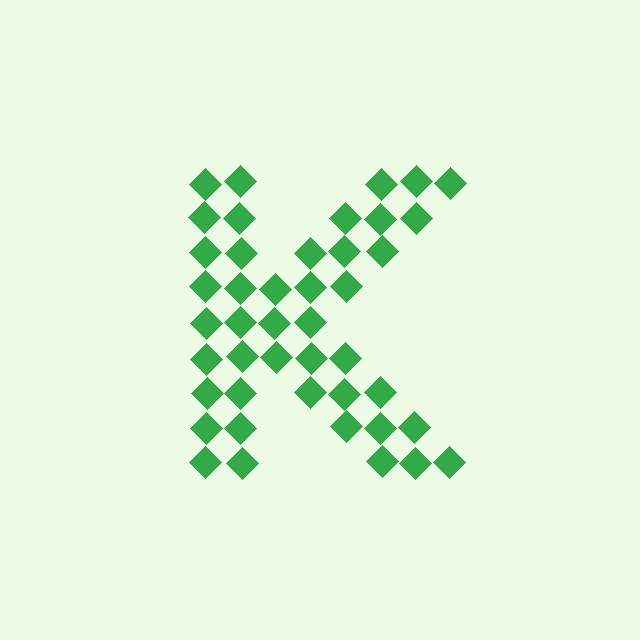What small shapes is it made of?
It is made of small diamonds.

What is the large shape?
The large shape is the letter K.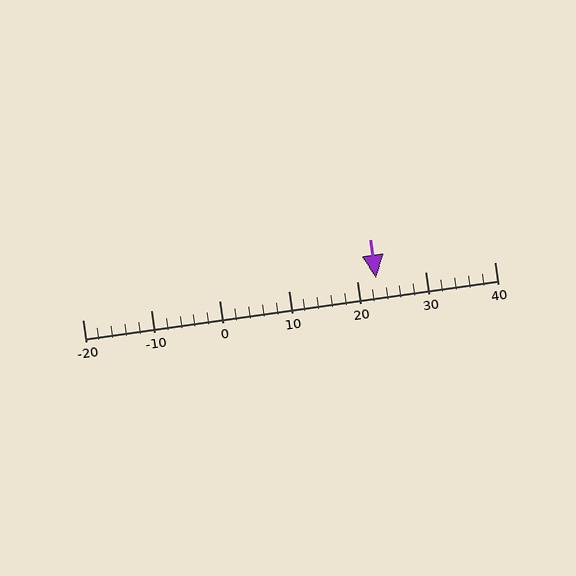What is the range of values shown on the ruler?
The ruler shows values from -20 to 40.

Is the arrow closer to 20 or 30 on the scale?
The arrow is closer to 20.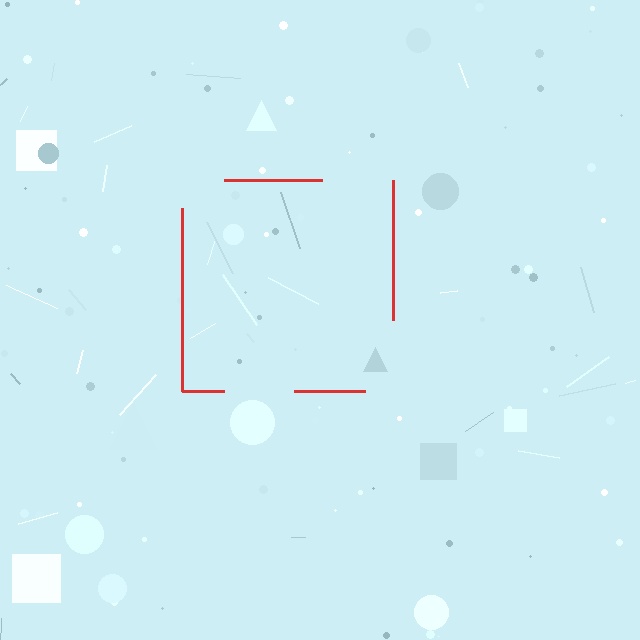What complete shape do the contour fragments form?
The contour fragments form a square.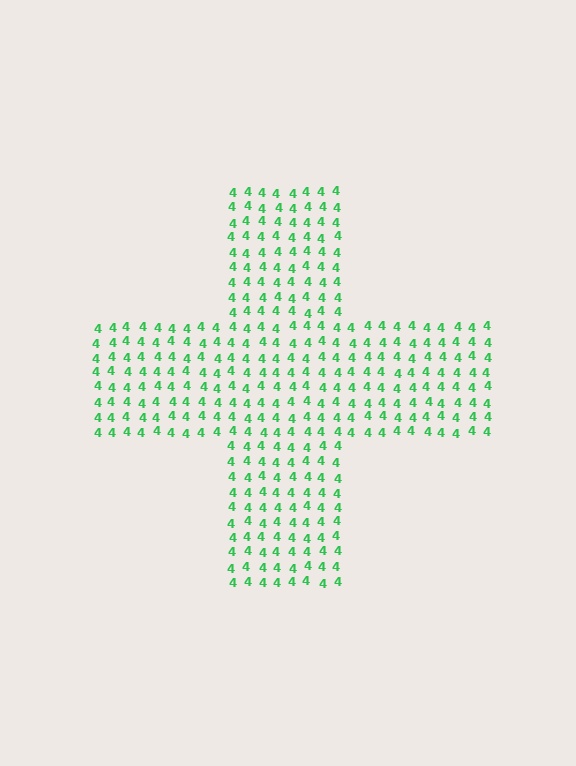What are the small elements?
The small elements are digit 4's.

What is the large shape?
The large shape is a cross.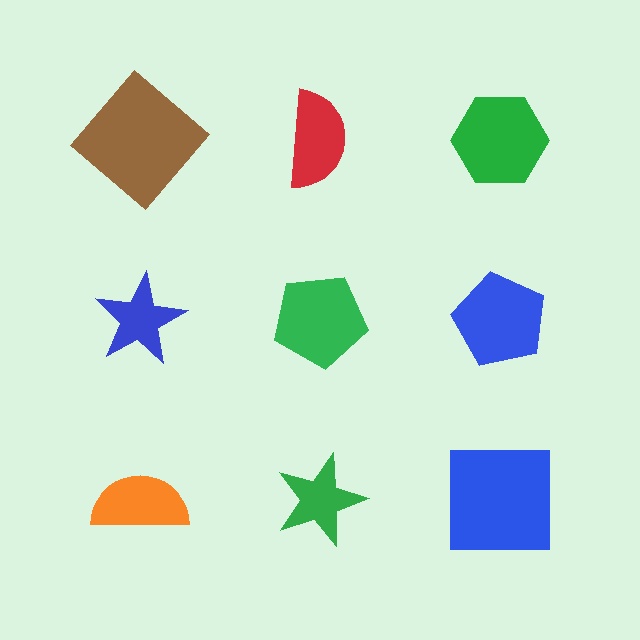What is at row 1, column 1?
A brown diamond.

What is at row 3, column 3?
A blue square.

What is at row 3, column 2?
A green star.